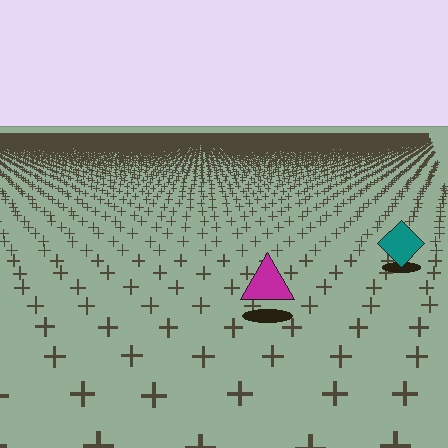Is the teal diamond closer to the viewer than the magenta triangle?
No. The magenta triangle is closer — you can tell from the texture gradient: the ground texture is coarser near it.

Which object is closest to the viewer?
The magenta triangle is closest. The texture marks near it are larger and more spread out.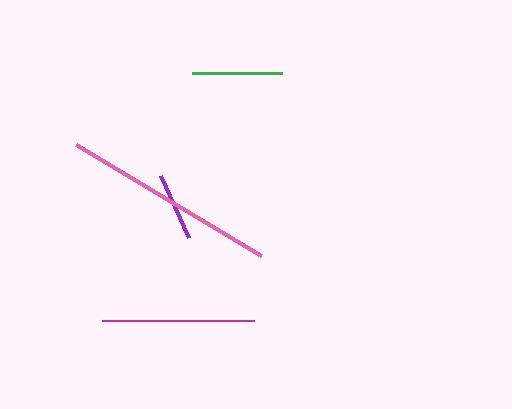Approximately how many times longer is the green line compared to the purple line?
The green line is approximately 1.3 times the length of the purple line.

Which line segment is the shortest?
The purple line is the shortest at approximately 68 pixels.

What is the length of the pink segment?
The pink segment is approximately 216 pixels long.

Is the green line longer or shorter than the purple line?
The green line is longer than the purple line.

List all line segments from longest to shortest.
From longest to shortest: pink, magenta, green, purple.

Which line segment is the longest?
The pink line is the longest at approximately 216 pixels.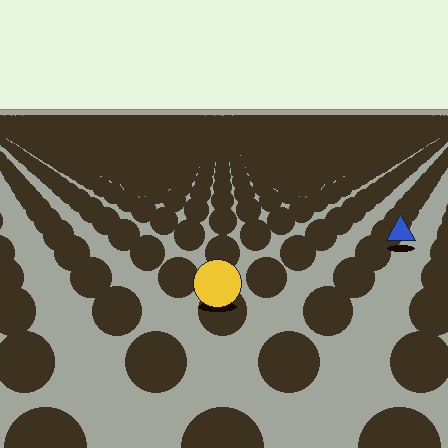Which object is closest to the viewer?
The yellow circle is closest. The texture marks near it are larger and more spread out.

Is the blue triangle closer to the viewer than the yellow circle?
No. The yellow circle is closer — you can tell from the texture gradient: the ground texture is coarser near it.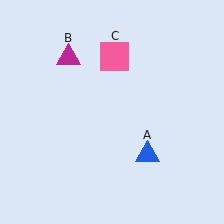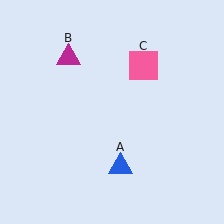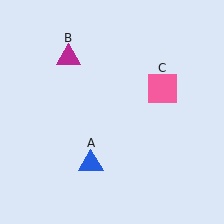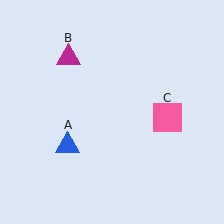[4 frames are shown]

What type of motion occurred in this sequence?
The blue triangle (object A), pink square (object C) rotated clockwise around the center of the scene.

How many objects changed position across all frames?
2 objects changed position: blue triangle (object A), pink square (object C).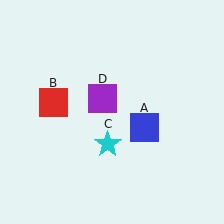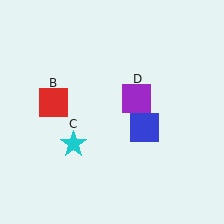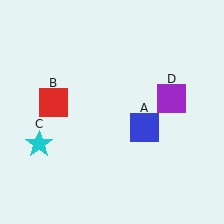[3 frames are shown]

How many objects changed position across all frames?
2 objects changed position: cyan star (object C), purple square (object D).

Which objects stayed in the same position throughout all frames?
Blue square (object A) and red square (object B) remained stationary.